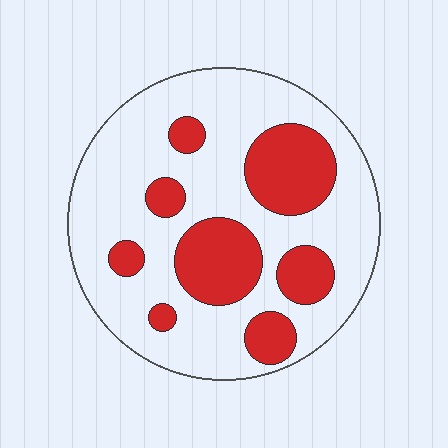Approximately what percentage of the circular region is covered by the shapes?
Approximately 30%.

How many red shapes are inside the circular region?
8.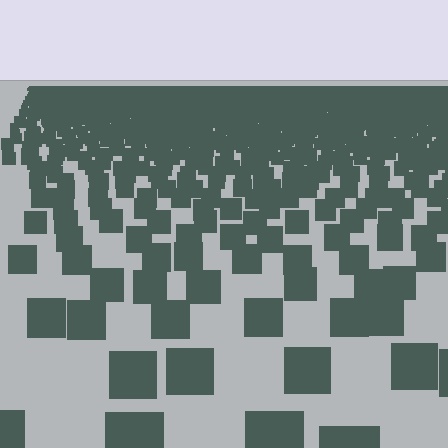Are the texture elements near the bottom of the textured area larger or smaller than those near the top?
Larger. Near the bottom, elements are closer to the viewer and appear at a bigger on-screen size.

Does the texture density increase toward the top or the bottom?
Density increases toward the top.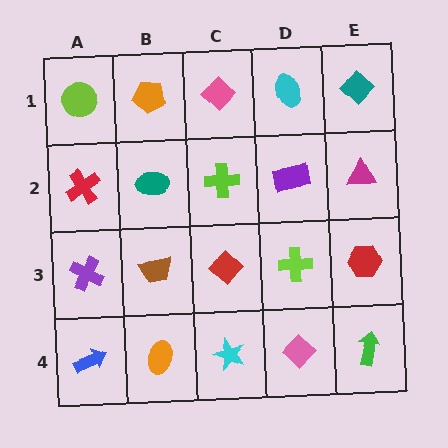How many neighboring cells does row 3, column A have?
3.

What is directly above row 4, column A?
A purple cross.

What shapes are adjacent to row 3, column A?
A red cross (row 2, column A), a blue arrow (row 4, column A), a brown trapezoid (row 3, column B).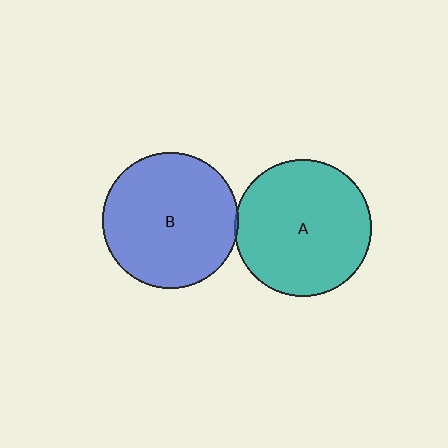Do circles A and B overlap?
Yes.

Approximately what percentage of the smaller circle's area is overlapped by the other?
Approximately 5%.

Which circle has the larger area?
Circle A (teal).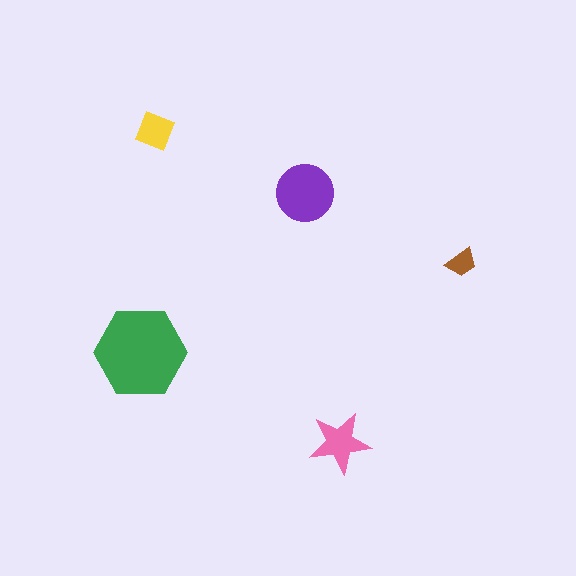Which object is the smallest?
The brown trapezoid.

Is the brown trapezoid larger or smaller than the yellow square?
Smaller.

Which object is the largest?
The green hexagon.